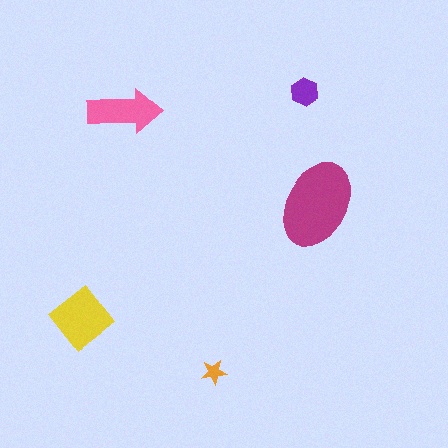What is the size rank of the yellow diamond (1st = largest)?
2nd.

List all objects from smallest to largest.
The orange star, the purple hexagon, the pink arrow, the yellow diamond, the magenta ellipse.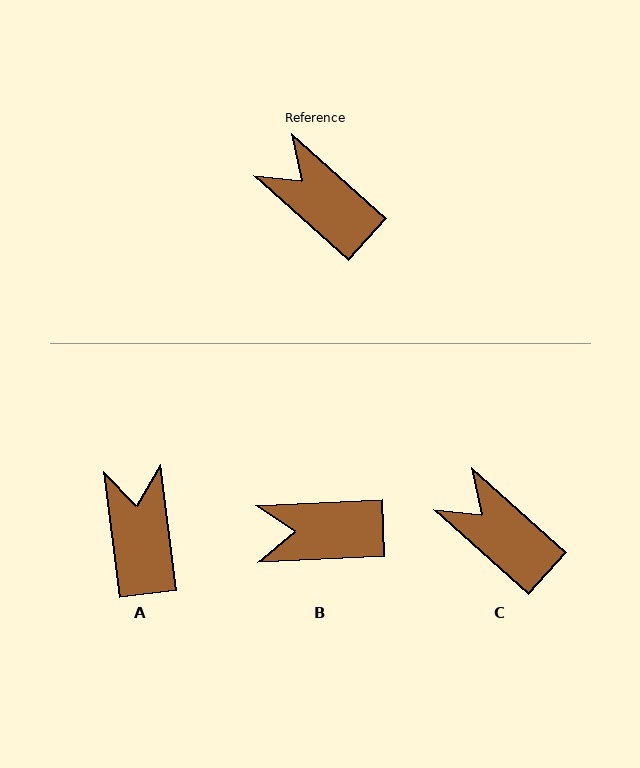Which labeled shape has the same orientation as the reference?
C.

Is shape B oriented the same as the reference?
No, it is off by about 44 degrees.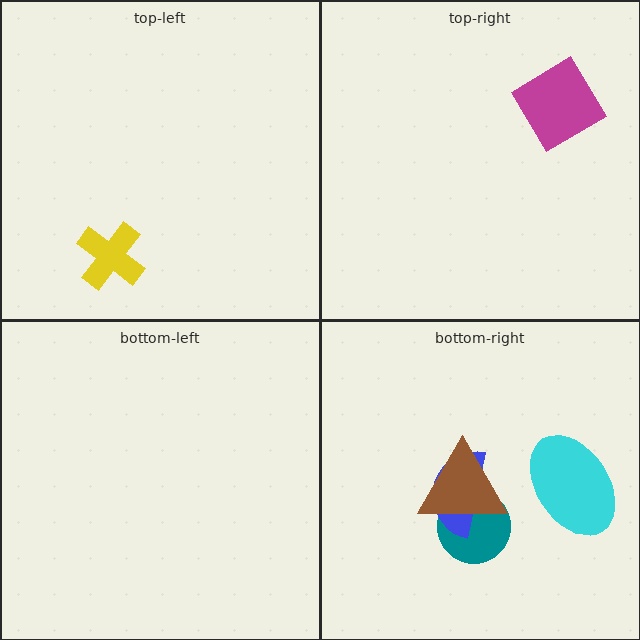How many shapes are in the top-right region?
1.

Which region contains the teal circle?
The bottom-right region.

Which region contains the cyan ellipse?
The bottom-right region.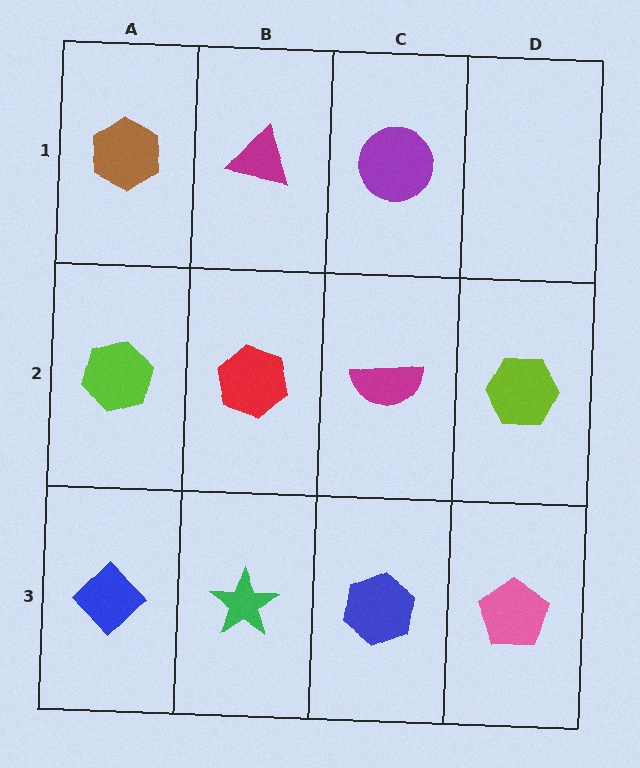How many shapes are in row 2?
4 shapes.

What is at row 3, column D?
A pink pentagon.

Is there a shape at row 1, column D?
No, that cell is empty.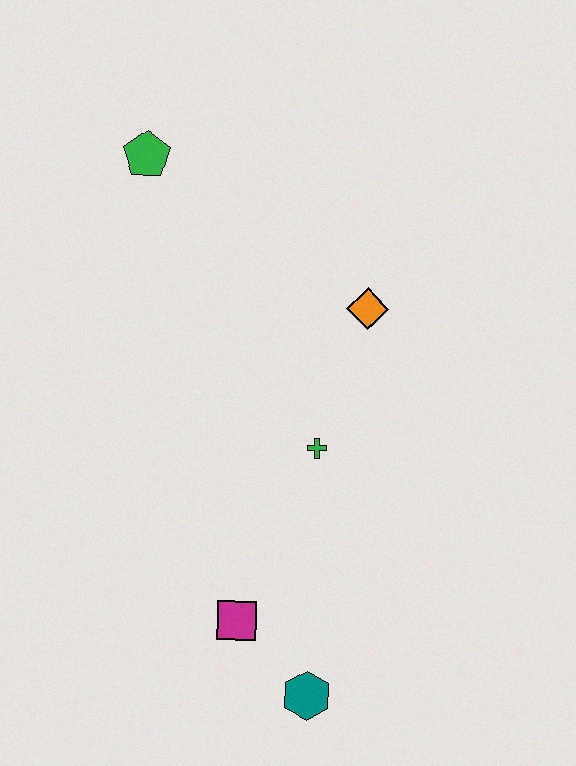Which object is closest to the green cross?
The orange diamond is closest to the green cross.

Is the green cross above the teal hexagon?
Yes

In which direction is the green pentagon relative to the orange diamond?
The green pentagon is to the left of the orange diamond.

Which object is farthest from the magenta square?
The green pentagon is farthest from the magenta square.